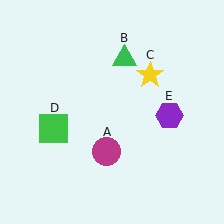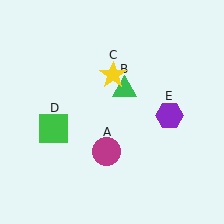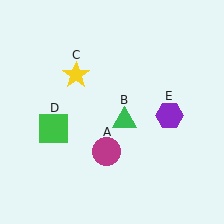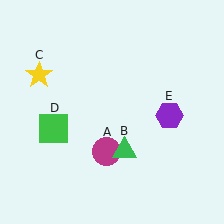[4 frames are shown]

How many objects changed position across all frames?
2 objects changed position: green triangle (object B), yellow star (object C).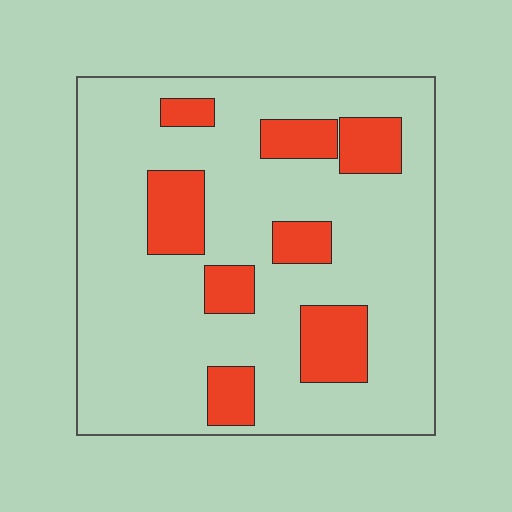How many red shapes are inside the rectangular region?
8.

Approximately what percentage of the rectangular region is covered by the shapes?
Approximately 20%.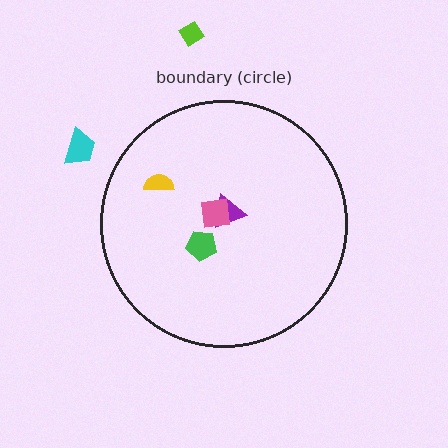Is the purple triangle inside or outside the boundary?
Inside.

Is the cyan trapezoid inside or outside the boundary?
Outside.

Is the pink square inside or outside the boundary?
Inside.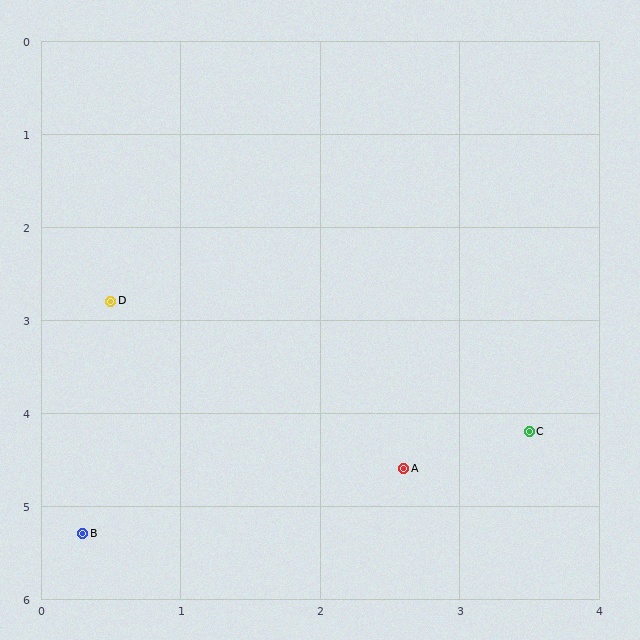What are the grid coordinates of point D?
Point D is at approximately (0.5, 2.8).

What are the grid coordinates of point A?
Point A is at approximately (2.6, 4.6).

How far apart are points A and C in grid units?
Points A and C are about 1.0 grid units apart.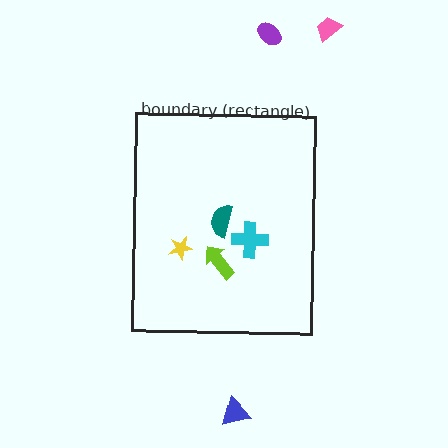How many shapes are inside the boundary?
4 inside, 3 outside.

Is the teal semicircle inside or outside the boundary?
Inside.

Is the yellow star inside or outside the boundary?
Inside.